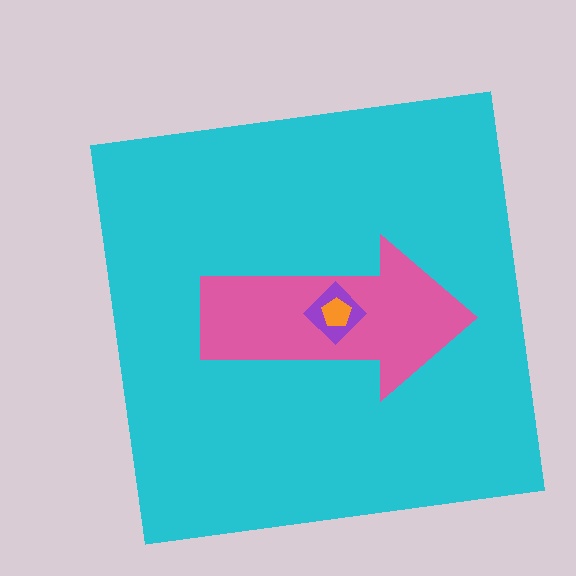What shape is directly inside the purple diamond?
The orange pentagon.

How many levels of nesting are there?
4.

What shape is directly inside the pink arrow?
The purple diamond.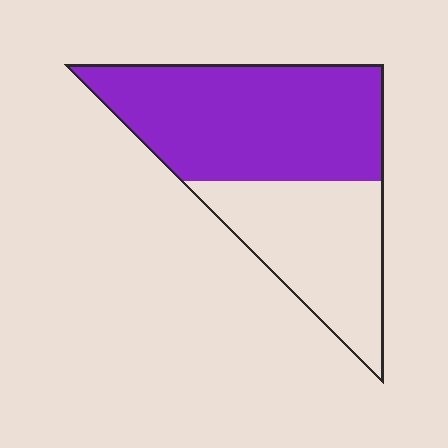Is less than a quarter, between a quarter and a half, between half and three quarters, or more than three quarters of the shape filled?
Between half and three quarters.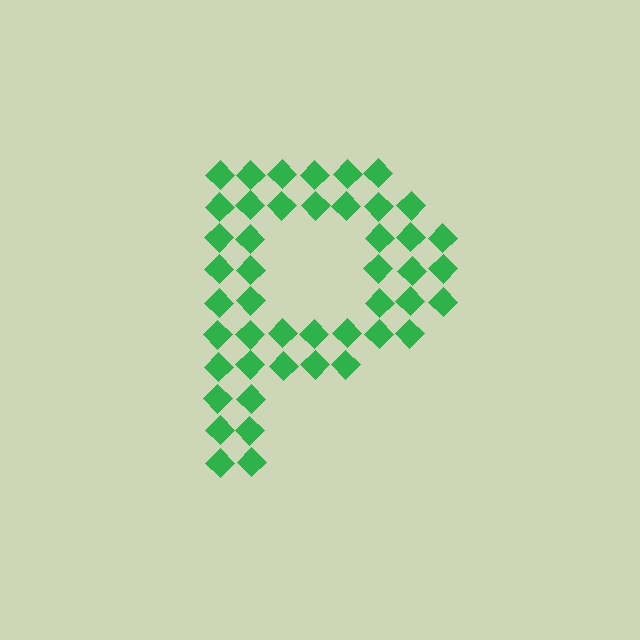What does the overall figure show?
The overall figure shows the letter P.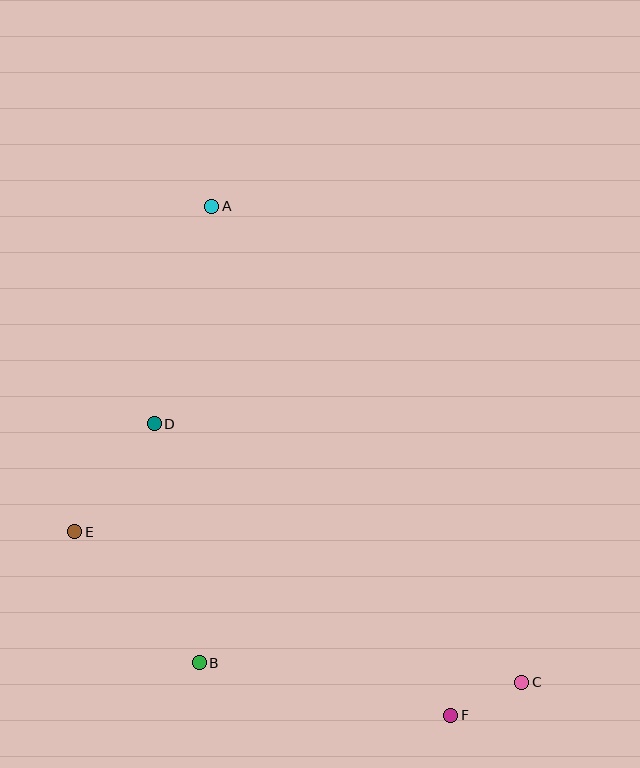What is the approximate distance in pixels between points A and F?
The distance between A and F is approximately 562 pixels.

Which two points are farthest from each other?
Points A and C are farthest from each other.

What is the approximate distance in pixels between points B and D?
The distance between B and D is approximately 243 pixels.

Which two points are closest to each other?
Points C and F are closest to each other.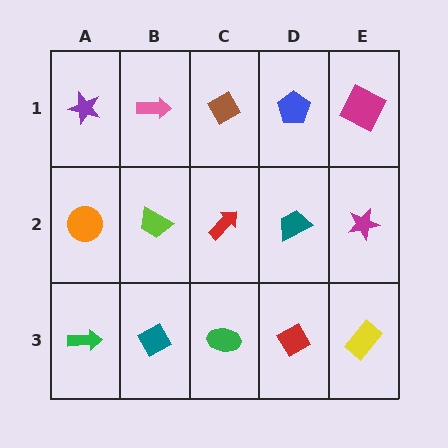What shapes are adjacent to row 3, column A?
An orange circle (row 2, column A), a teal diamond (row 3, column B).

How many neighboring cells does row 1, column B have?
3.